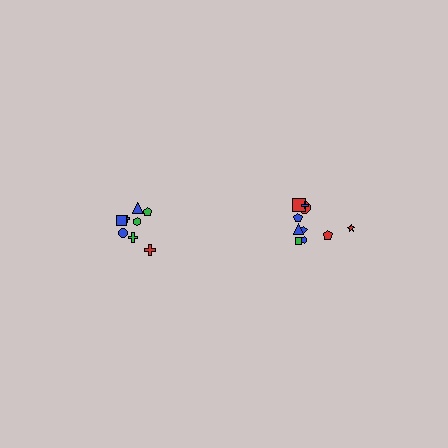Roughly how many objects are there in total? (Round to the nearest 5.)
Roughly 20 objects in total.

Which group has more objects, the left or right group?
The right group.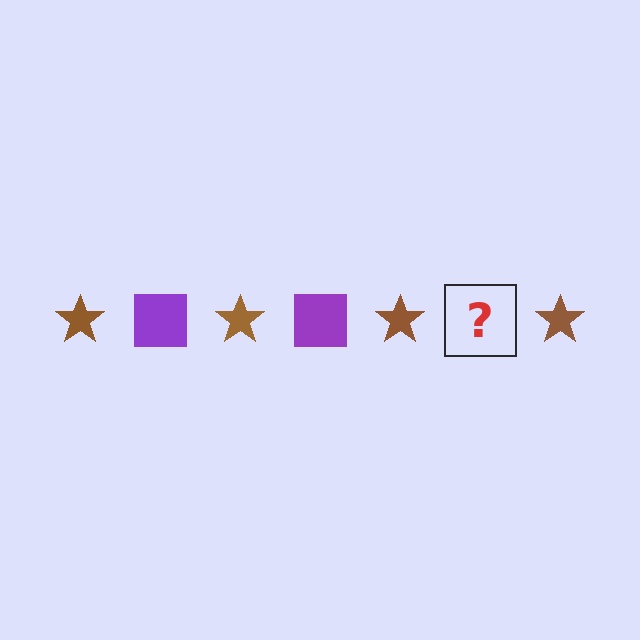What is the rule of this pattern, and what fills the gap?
The rule is that the pattern alternates between brown star and purple square. The gap should be filled with a purple square.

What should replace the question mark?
The question mark should be replaced with a purple square.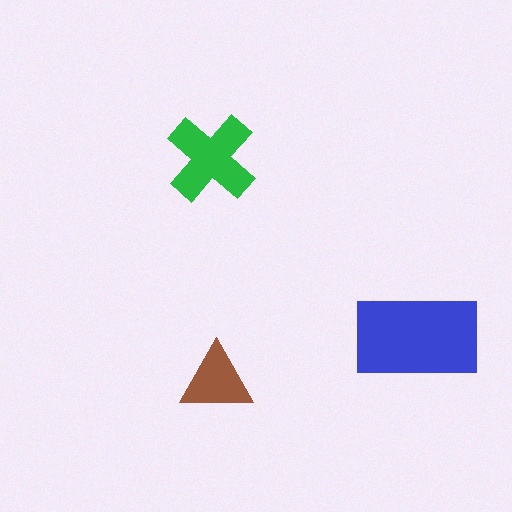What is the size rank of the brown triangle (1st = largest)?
3rd.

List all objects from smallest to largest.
The brown triangle, the green cross, the blue rectangle.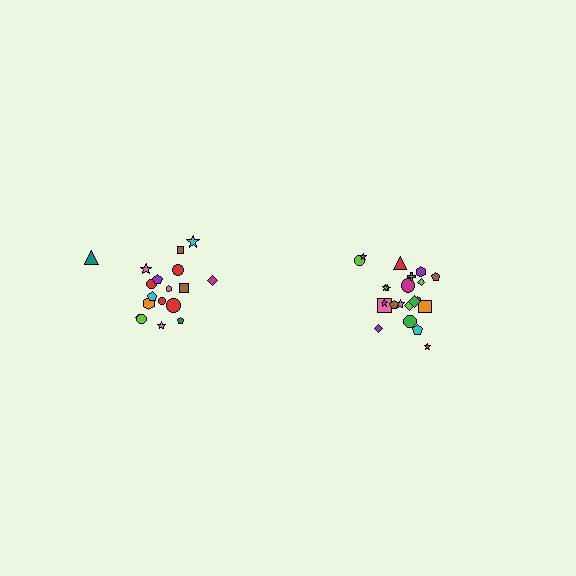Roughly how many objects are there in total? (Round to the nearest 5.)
Roughly 40 objects in total.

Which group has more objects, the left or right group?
The right group.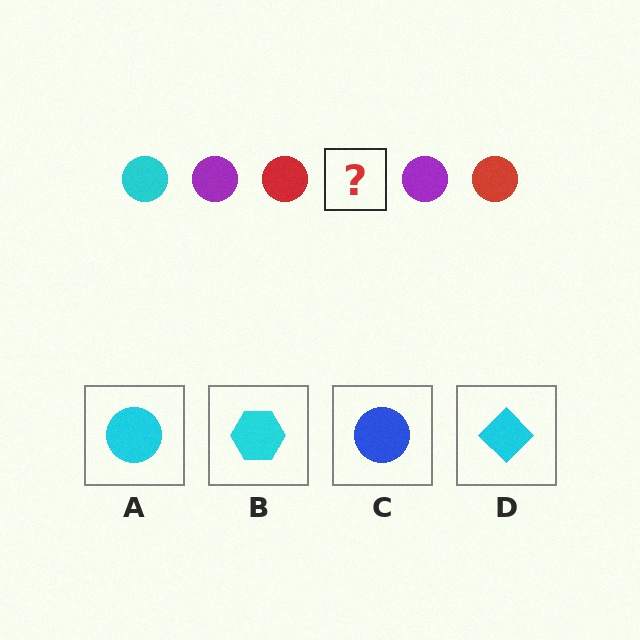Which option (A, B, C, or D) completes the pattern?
A.